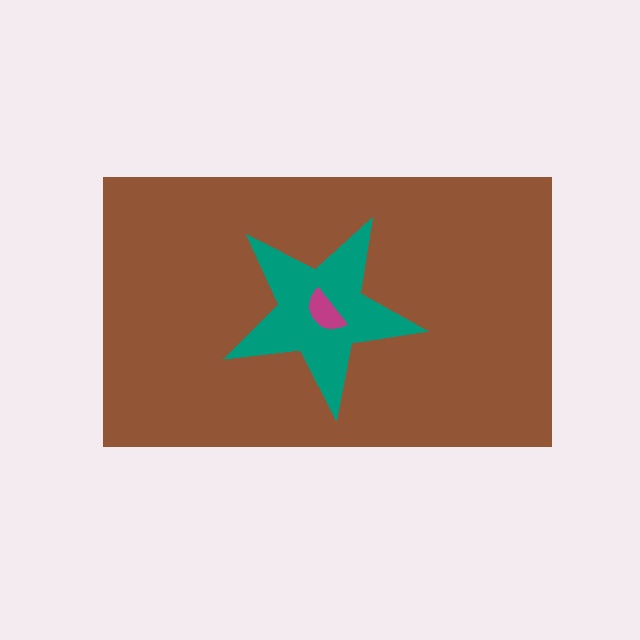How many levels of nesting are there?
3.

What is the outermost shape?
The brown rectangle.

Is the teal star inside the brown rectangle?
Yes.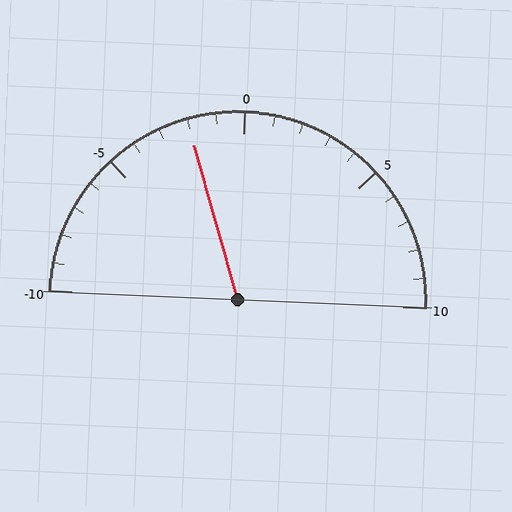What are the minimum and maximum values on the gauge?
The gauge ranges from -10 to 10.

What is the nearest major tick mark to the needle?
The nearest major tick mark is 0.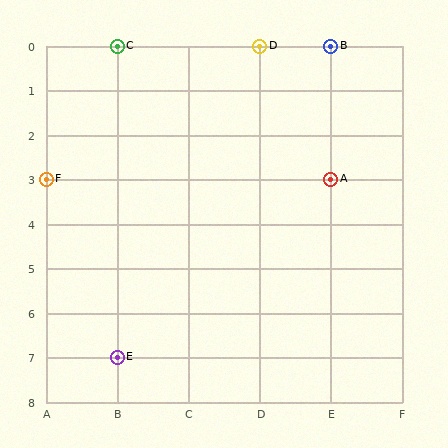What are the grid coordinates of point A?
Point A is at grid coordinates (E, 3).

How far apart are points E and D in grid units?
Points E and D are 2 columns and 7 rows apart (about 7.3 grid units diagonally).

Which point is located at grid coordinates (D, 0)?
Point D is at (D, 0).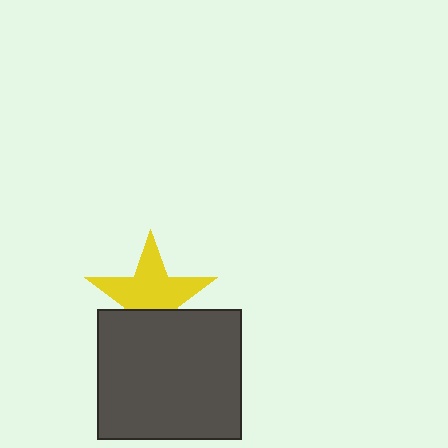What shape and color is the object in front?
The object in front is a dark gray rectangle.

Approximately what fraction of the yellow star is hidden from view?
Roughly 35% of the yellow star is hidden behind the dark gray rectangle.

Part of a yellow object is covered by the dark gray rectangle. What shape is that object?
It is a star.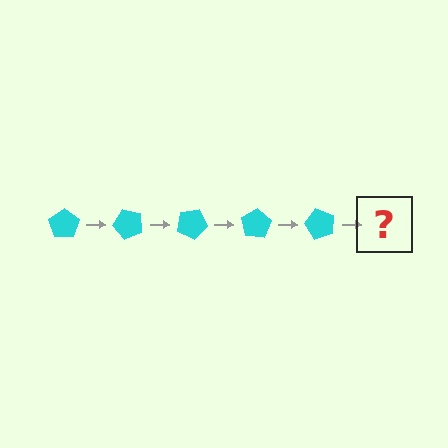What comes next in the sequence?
The next element should be a cyan pentagon rotated 250 degrees.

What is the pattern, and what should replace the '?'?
The pattern is that the pentagon rotates 50 degrees each step. The '?' should be a cyan pentagon rotated 250 degrees.